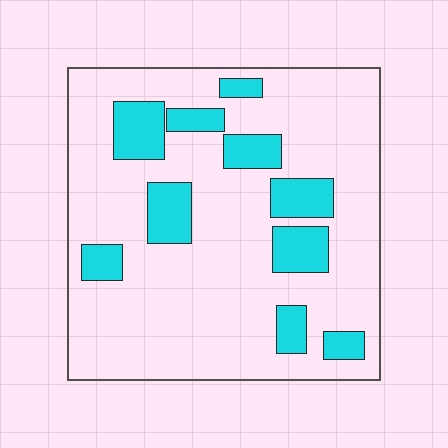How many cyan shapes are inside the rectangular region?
10.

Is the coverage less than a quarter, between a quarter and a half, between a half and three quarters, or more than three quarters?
Less than a quarter.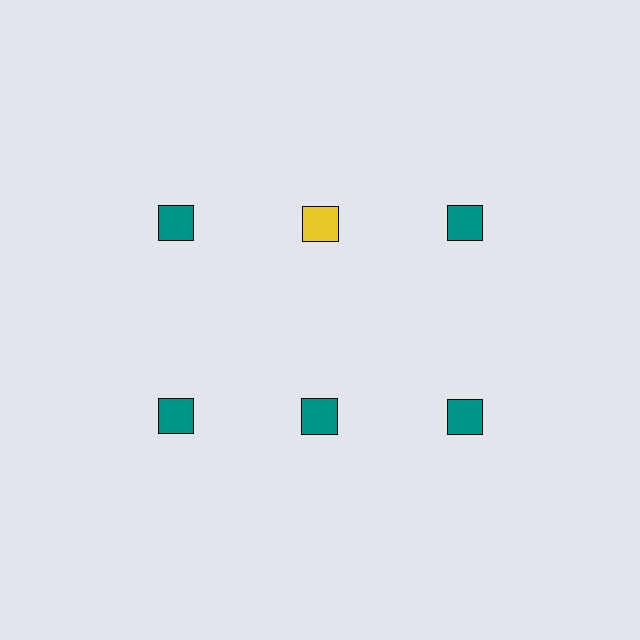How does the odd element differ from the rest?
It has a different color: yellow instead of teal.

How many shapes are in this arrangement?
There are 6 shapes arranged in a grid pattern.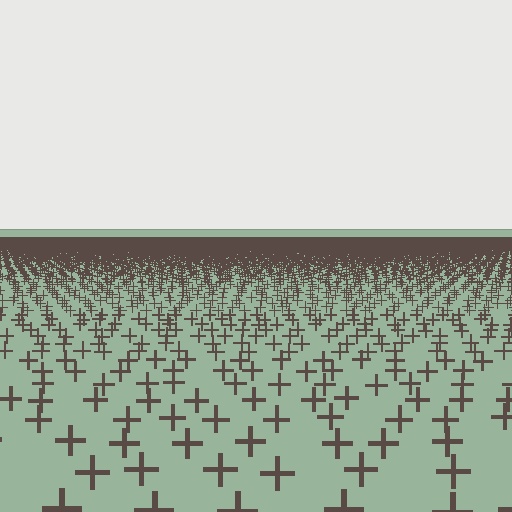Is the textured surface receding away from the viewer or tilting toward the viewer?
The surface is receding away from the viewer. Texture elements get smaller and denser toward the top.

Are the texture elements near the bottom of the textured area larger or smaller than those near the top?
Larger. Near the bottom, elements are closer to the viewer and appear at a bigger on-screen size.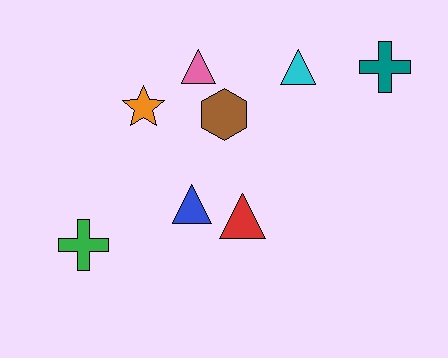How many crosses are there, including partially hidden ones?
There are 2 crosses.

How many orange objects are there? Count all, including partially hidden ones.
There is 1 orange object.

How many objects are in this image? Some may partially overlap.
There are 8 objects.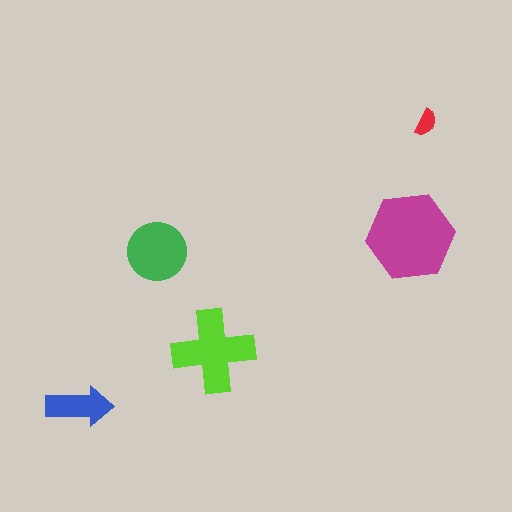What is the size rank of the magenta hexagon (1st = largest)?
1st.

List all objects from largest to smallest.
The magenta hexagon, the lime cross, the green circle, the blue arrow, the red semicircle.